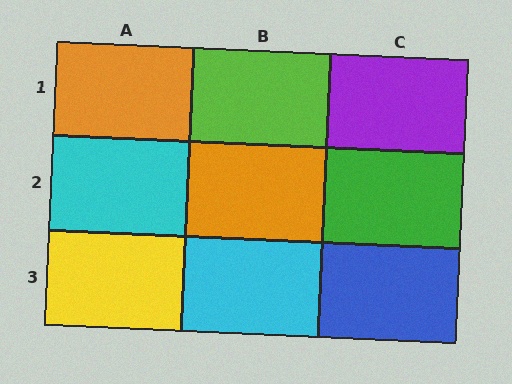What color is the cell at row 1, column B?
Lime.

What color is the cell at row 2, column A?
Cyan.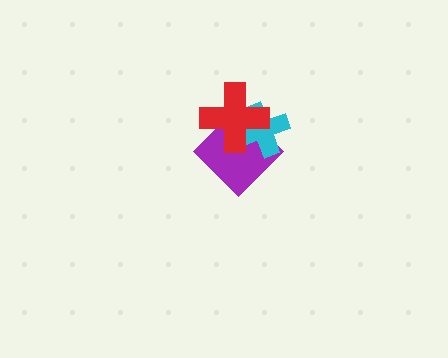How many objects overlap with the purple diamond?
2 objects overlap with the purple diamond.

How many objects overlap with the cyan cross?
2 objects overlap with the cyan cross.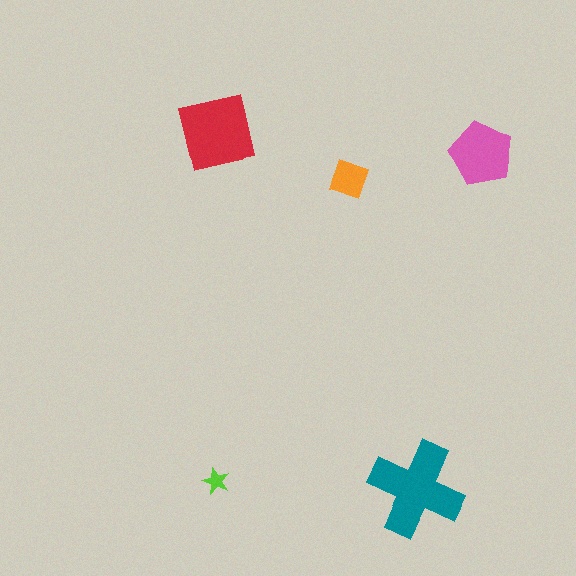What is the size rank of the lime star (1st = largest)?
5th.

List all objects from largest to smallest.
The teal cross, the red square, the pink pentagon, the orange diamond, the lime star.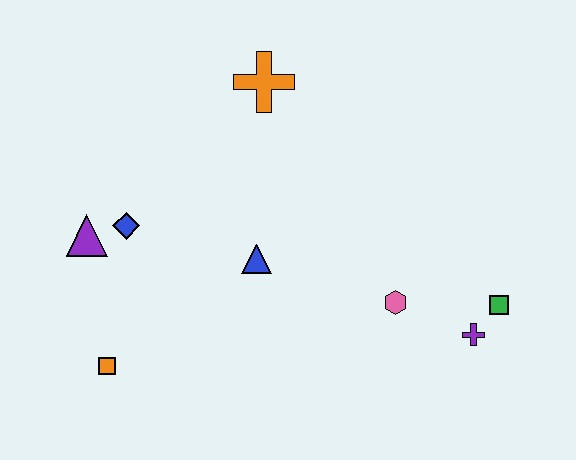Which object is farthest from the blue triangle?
The green square is farthest from the blue triangle.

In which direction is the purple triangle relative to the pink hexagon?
The purple triangle is to the left of the pink hexagon.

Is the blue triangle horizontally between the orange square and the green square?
Yes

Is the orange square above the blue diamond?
No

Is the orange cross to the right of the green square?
No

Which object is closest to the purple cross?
The green square is closest to the purple cross.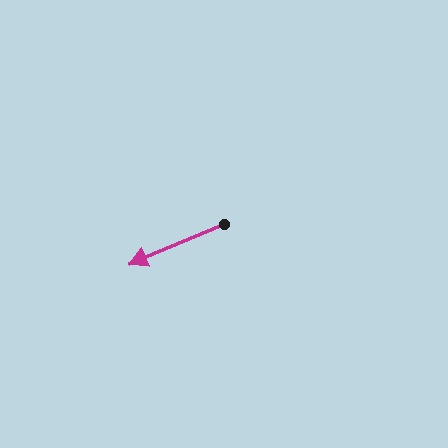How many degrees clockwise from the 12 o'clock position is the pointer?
Approximately 247 degrees.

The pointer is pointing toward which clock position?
Roughly 8 o'clock.